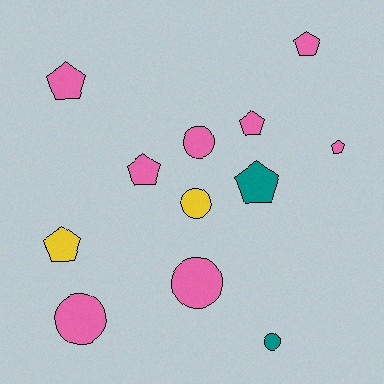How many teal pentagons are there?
There is 1 teal pentagon.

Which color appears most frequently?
Pink, with 8 objects.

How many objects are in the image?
There are 12 objects.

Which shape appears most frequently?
Pentagon, with 7 objects.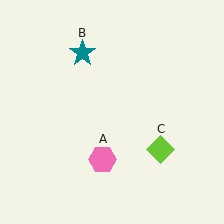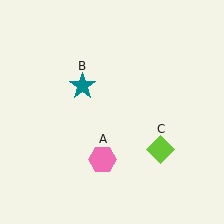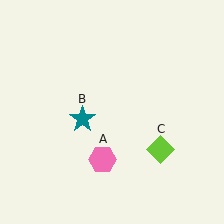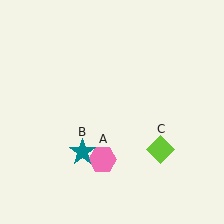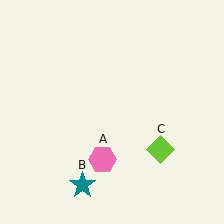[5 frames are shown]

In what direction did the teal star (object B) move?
The teal star (object B) moved down.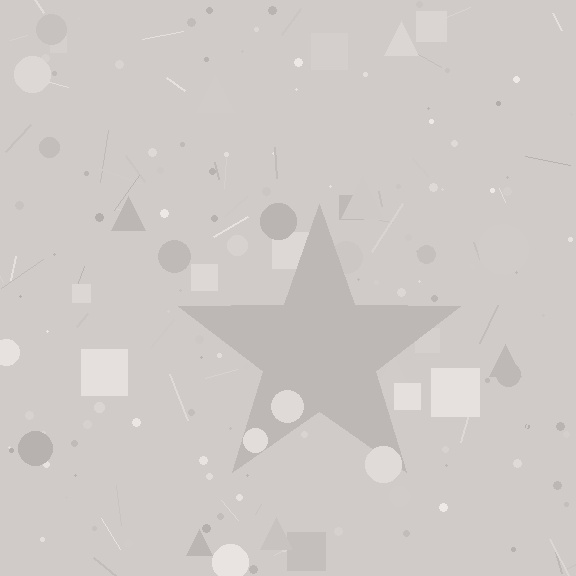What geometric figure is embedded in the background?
A star is embedded in the background.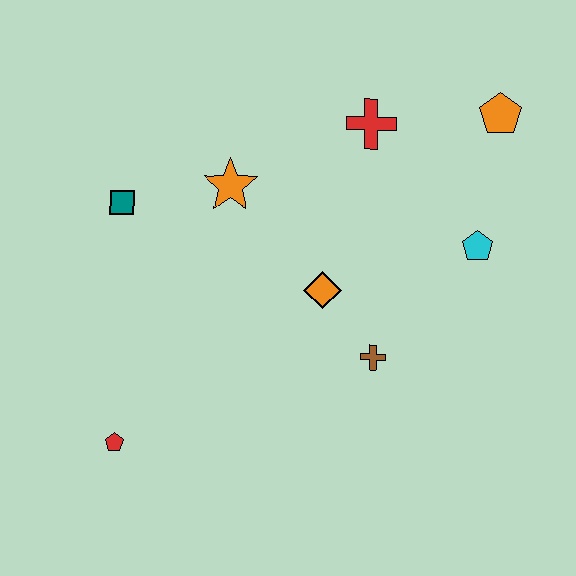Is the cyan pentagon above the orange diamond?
Yes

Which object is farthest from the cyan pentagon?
The red pentagon is farthest from the cyan pentagon.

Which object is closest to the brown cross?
The orange diamond is closest to the brown cross.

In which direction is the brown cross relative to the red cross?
The brown cross is below the red cross.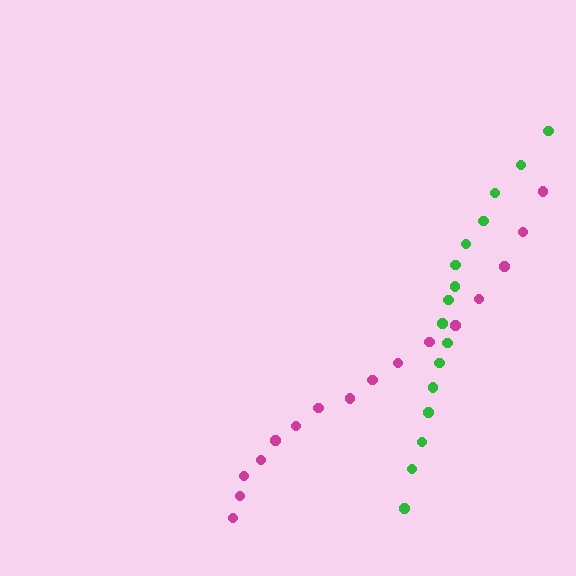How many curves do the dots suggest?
There are 2 distinct paths.